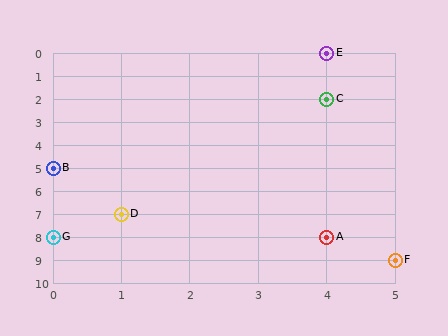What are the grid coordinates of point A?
Point A is at grid coordinates (4, 8).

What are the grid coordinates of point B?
Point B is at grid coordinates (0, 5).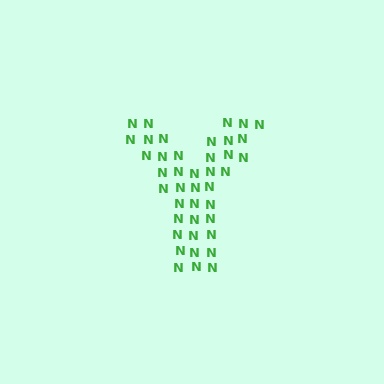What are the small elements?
The small elements are letter N's.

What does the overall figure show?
The overall figure shows the letter Y.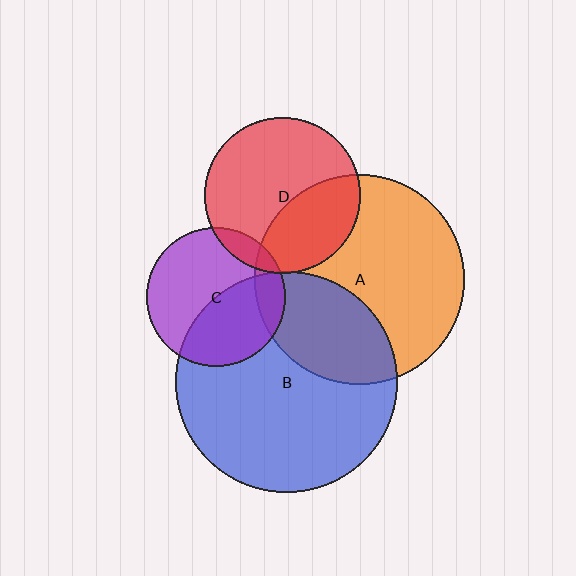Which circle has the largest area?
Circle B (blue).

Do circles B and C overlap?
Yes.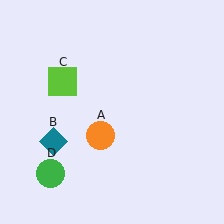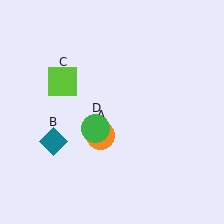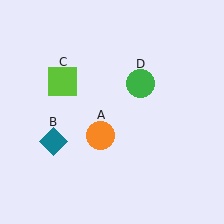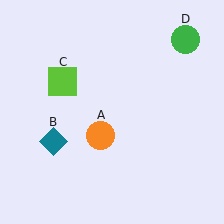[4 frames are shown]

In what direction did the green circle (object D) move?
The green circle (object D) moved up and to the right.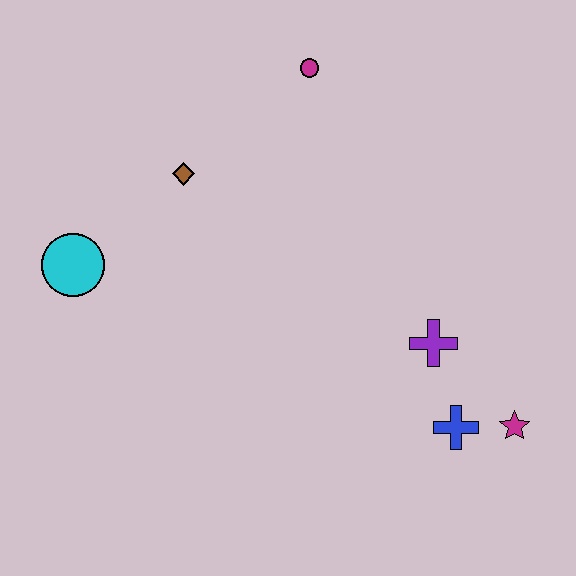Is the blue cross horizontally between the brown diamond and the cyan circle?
No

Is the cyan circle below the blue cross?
No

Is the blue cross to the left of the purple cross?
No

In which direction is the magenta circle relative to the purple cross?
The magenta circle is above the purple cross.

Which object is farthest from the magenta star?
The cyan circle is farthest from the magenta star.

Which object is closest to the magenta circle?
The brown diamond is closest to the magenta circle.